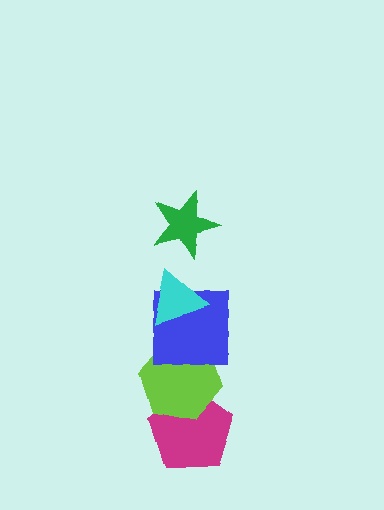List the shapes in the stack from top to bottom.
From top to bottom: the green star, the cyan triangle, the blue square, the lime hexagon, the magenta pentagon.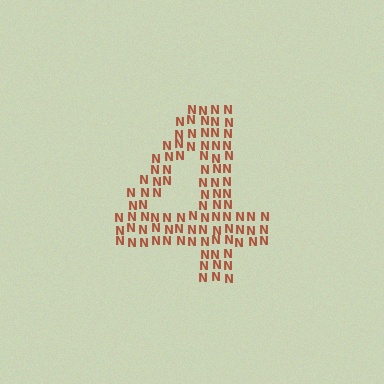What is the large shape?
The large shape is the digit 4.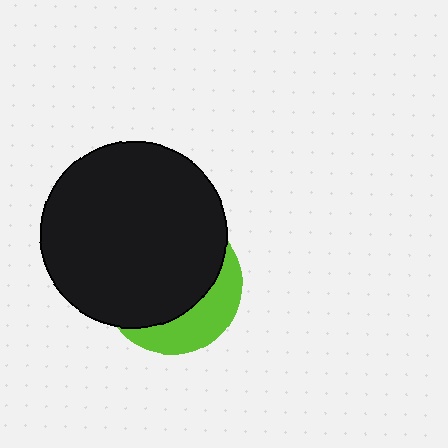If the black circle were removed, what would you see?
You would see the complete lime circle.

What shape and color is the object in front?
The object in front is a black circle.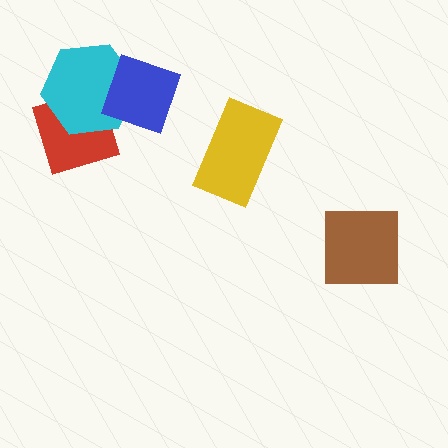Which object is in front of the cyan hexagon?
The blue diamond is in front of the cyan hexagon.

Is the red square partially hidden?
Yes, it is partially covered by another shape.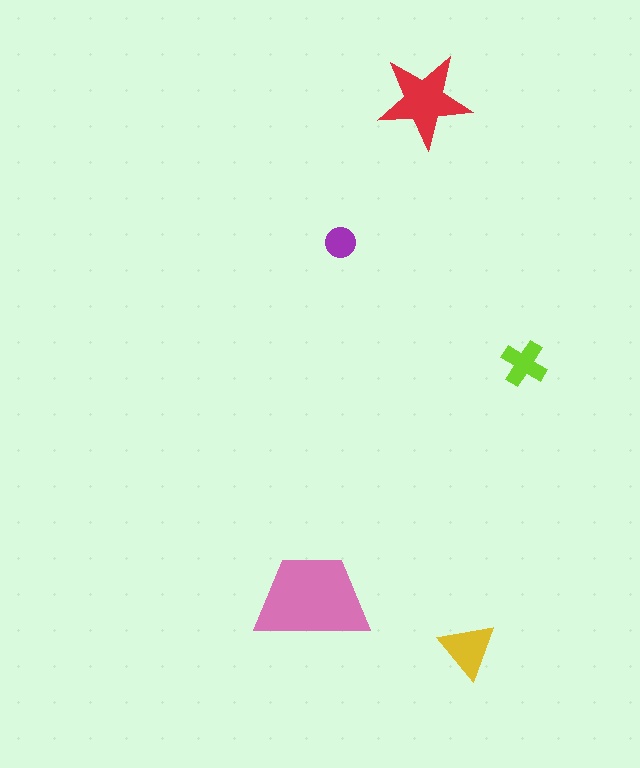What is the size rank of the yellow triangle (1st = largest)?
3rd.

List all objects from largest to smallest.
The pink trapezoid, the red star, the yellow triangle, the lime cross, the purple circle.